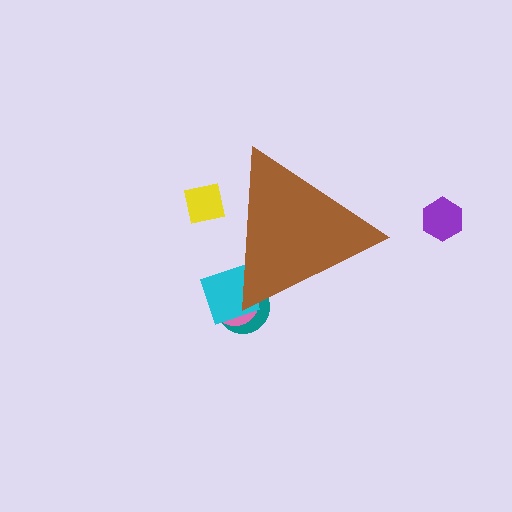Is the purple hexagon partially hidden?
No, the purple hexagon is fully visible.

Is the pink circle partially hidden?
Yes, the pink circle is partially hidden behind the brown triangle.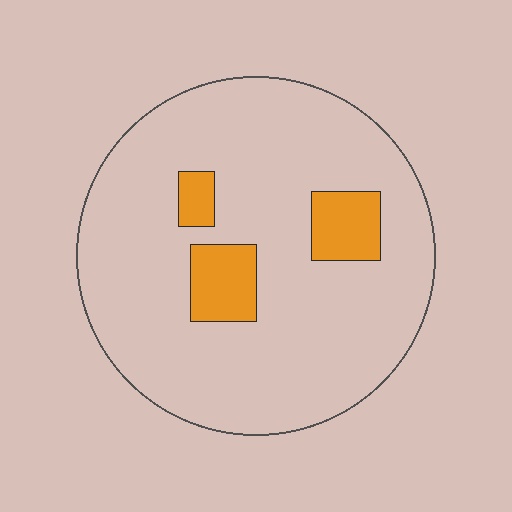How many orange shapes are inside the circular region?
3.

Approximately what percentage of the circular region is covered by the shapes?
Approximately 10%.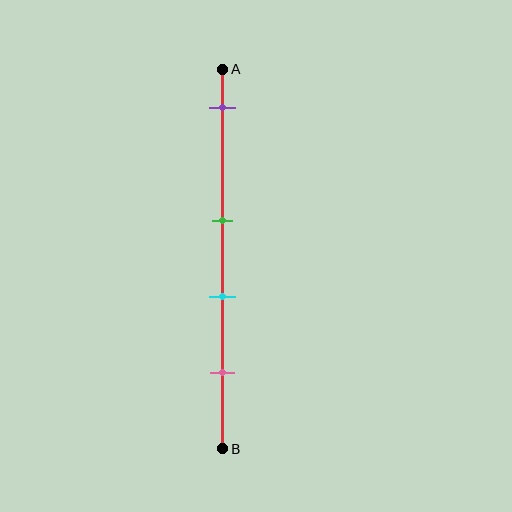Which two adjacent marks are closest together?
The green and cyan marks are the closest adjacent pair.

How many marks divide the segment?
There are 4 marks dividing the segment.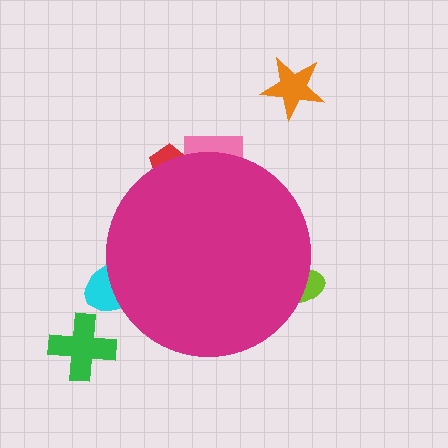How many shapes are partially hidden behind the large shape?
4 shapes are partially hidden.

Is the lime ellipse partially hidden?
Yes, the lime ellipse is partially hidden behind the magenta circle.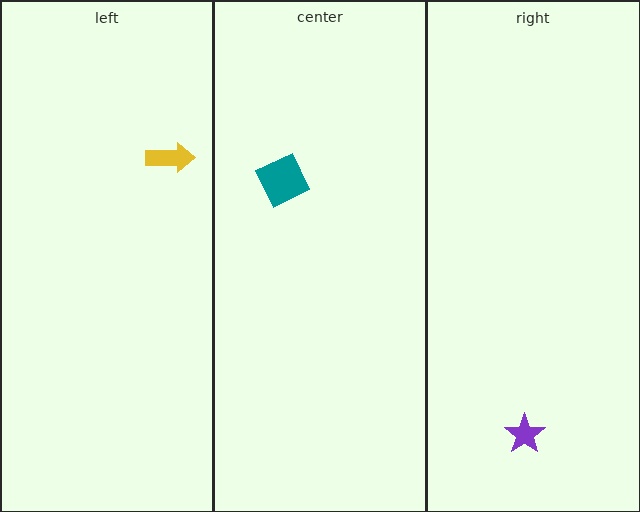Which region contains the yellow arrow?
The left region.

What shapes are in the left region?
The yellow arrow.